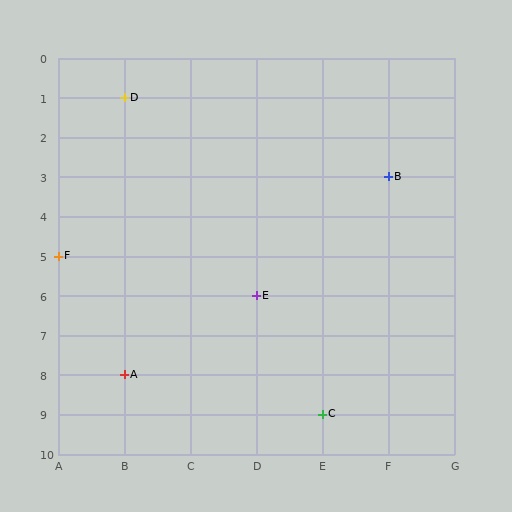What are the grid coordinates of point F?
Point F is at grid coordinates (A, 5).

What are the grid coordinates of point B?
Point B is at grid coordinates (F, 3).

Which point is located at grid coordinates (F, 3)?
Point B is at (F, 3).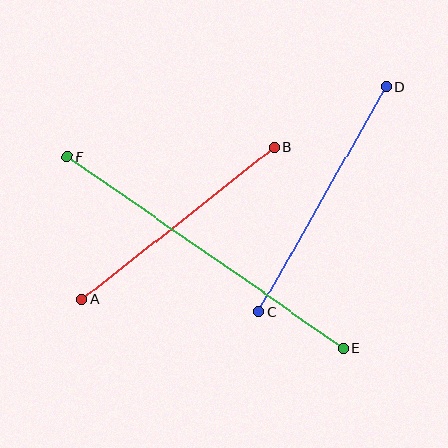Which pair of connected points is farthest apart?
Points E and F are farthest apart.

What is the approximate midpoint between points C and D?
The midpoint is at approximately (323, 200) pixels.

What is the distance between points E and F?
The distance is approximately 336 pixels.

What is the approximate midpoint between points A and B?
The midpoint is at approximately (178, 224) pixels.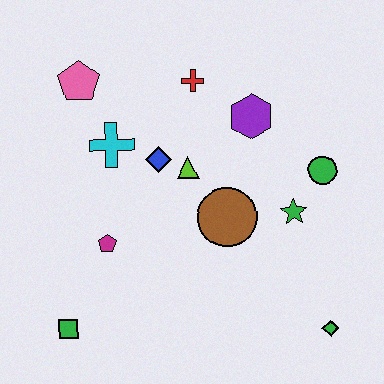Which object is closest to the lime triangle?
The blue diamond is closest to the lime triangle.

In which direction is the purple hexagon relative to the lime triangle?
The purple hexagon is to the right of the lime triangle.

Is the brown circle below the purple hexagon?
Yes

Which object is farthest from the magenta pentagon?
The green diamond is farthest from the magenta pentagon.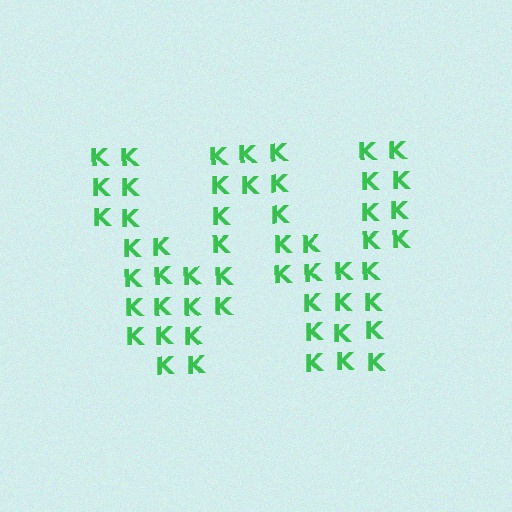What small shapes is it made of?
It is made of small letter K's.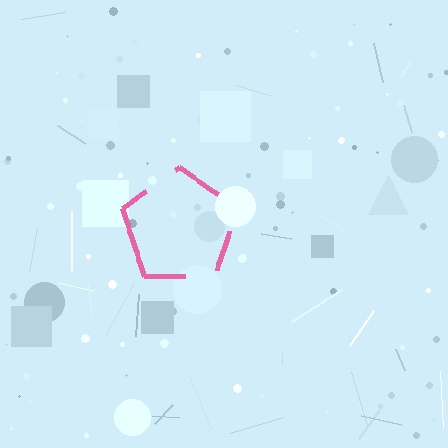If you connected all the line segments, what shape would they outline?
They would outline a pentagon.